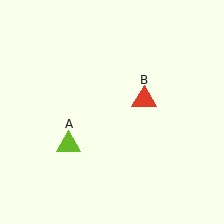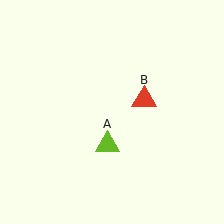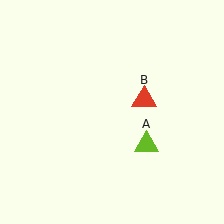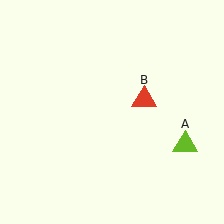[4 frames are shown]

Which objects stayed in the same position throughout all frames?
Red triangle (object B) remained stationary.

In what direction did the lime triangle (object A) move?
The lime triangle (object A) moved right.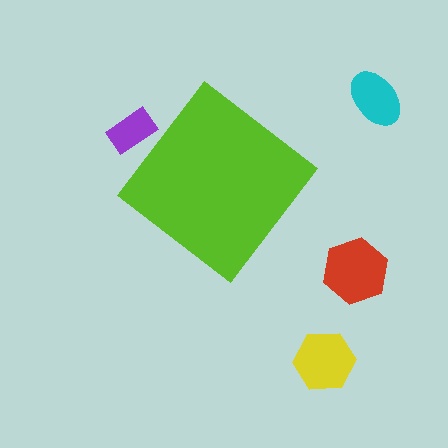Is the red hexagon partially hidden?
No, the red hexagon is fully visible.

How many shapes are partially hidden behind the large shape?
1 shape is partially hidden.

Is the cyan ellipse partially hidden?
No, the cyan ellipse is fully visible.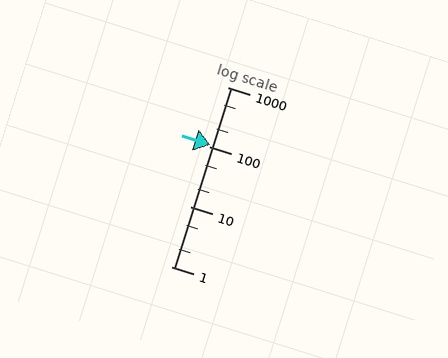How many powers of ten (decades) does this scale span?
The scale spans 3 decades, from 1 to 1000.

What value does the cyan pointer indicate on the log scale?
The pointer indicates approximately 110.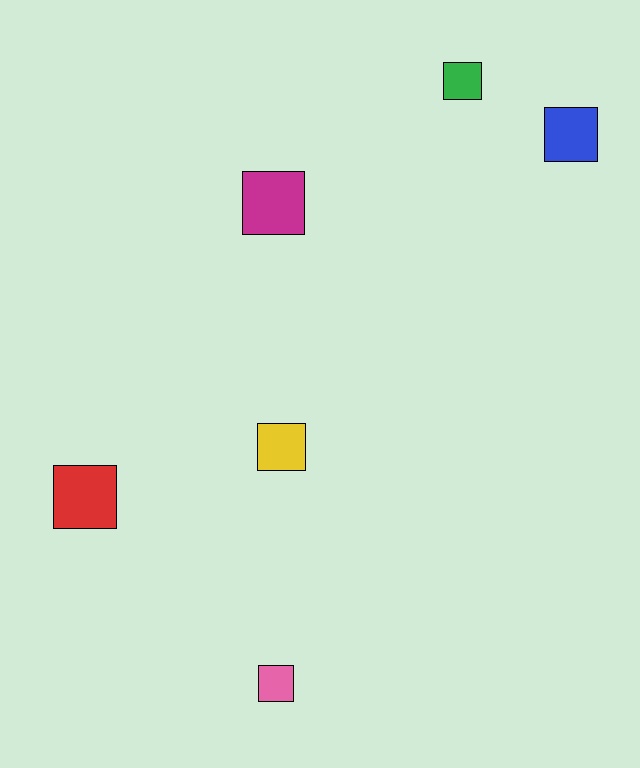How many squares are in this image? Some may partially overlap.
There are 6 squares.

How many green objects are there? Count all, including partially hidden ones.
There is 1 green object.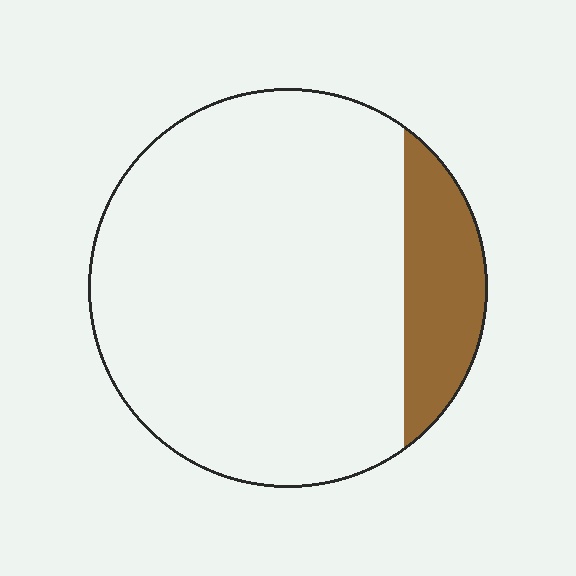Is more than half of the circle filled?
No.